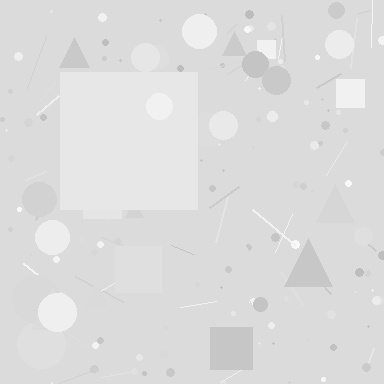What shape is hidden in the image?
A square is hidden in the image.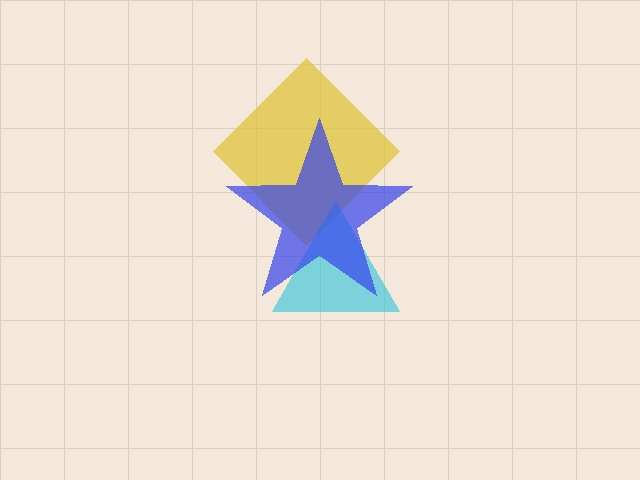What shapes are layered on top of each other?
The layered shapes are: a yellow diamond, a cyan triangle, a blue star.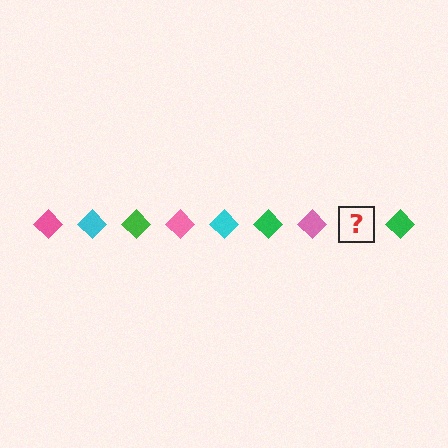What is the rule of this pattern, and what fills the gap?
The rule is that the pattern cycles through pink, cyan, green diamonds. The gap should be filled with a cyan diamond.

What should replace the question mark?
The question mark should be replaced with a cyan diamond.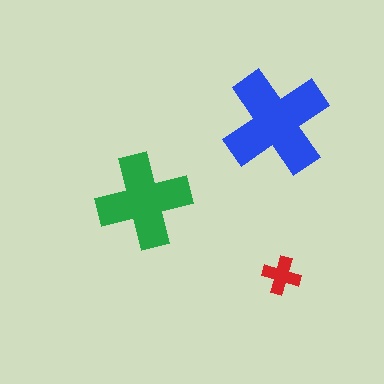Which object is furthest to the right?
The red cross is rightmost.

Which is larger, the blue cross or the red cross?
The blue one.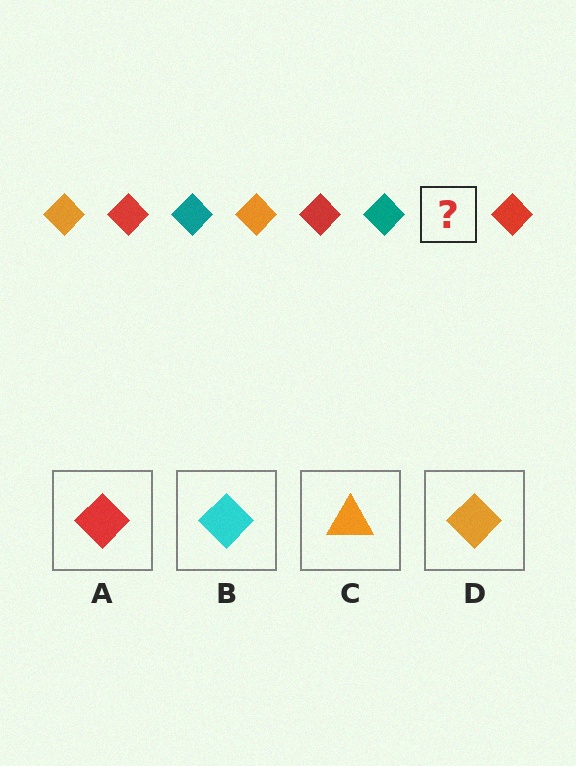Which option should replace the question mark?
Option D.